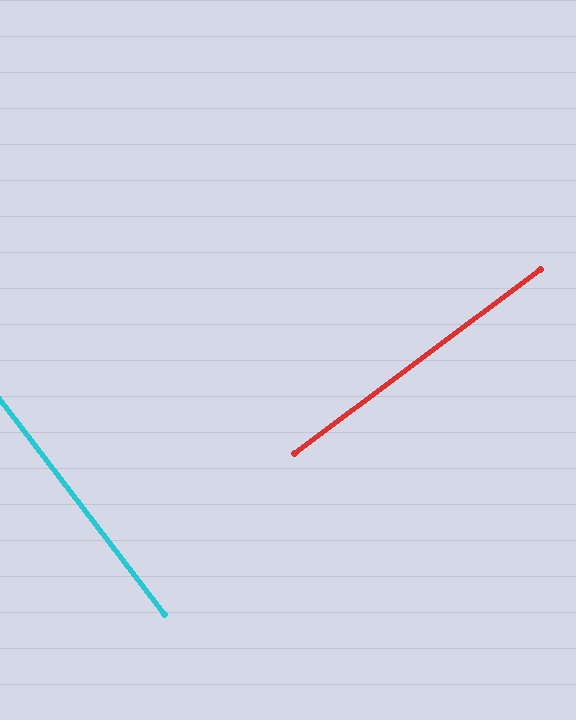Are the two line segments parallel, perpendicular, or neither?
Perpendicular — they meet at approximately 89°.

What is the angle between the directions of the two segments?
Approximately 89 degrees.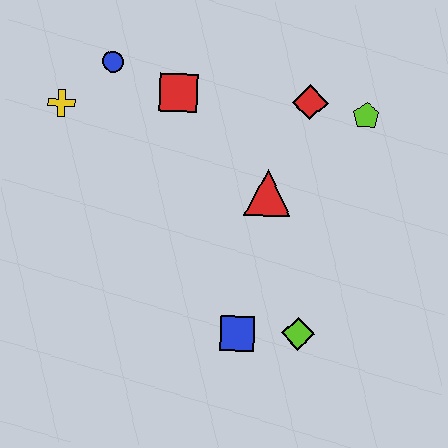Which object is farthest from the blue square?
The blue circle is farthest from the blue square.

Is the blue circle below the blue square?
No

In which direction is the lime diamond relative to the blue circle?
The lime diamond is below the blue circle.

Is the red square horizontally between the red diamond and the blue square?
No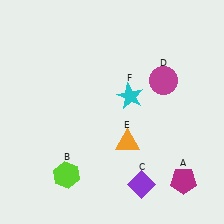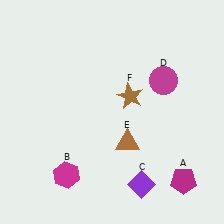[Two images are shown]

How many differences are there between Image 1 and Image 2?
There are 3 differences between the two images.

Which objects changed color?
B changed from lime to magenta. E changed from orange to brown. F changed from cyan to brown.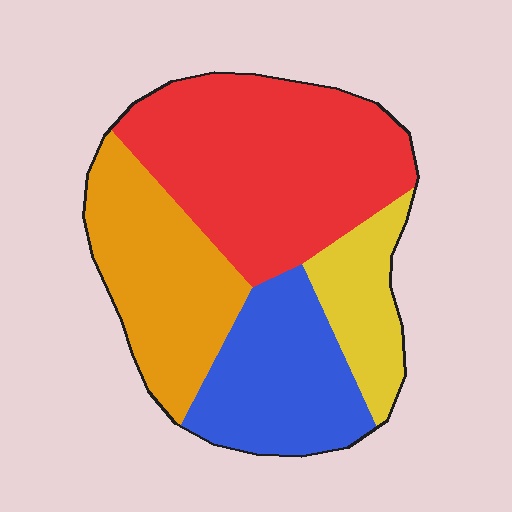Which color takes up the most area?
Red, at roughly 40%.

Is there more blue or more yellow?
Blue.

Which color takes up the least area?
Yellow, at roughly 15%.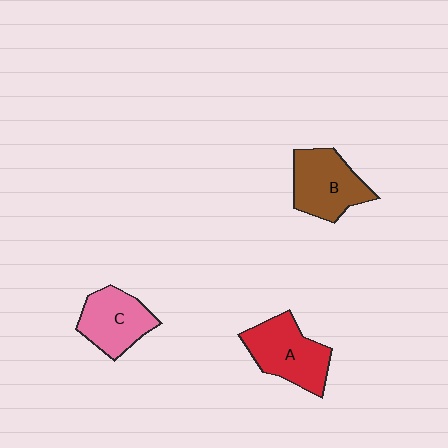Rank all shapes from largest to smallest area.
From largest to smallest: A (red), B (brown), C (pink).